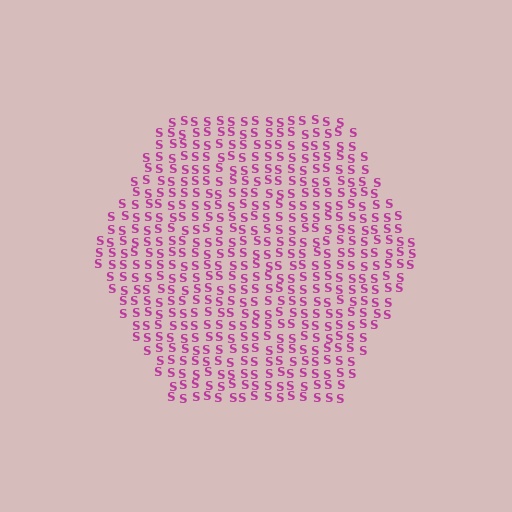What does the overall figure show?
The overall figure shows a hexagon.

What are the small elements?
The small elements are letter S's.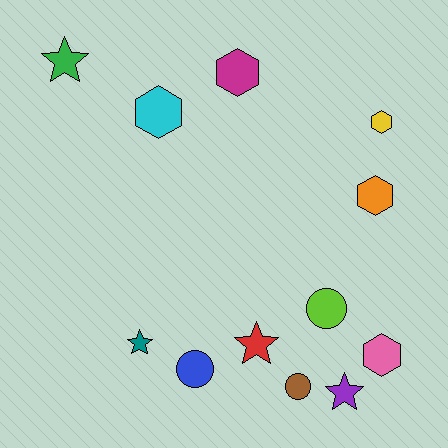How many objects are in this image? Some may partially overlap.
There are 12 objects.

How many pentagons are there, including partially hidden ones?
There are no pentagons.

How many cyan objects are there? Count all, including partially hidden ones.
There is 1 cyan object.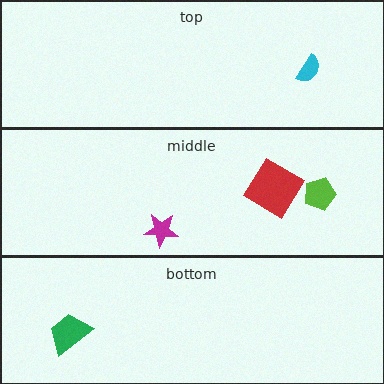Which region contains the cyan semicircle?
The top region.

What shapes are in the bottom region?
The green trapezoid.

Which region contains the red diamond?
The middle region.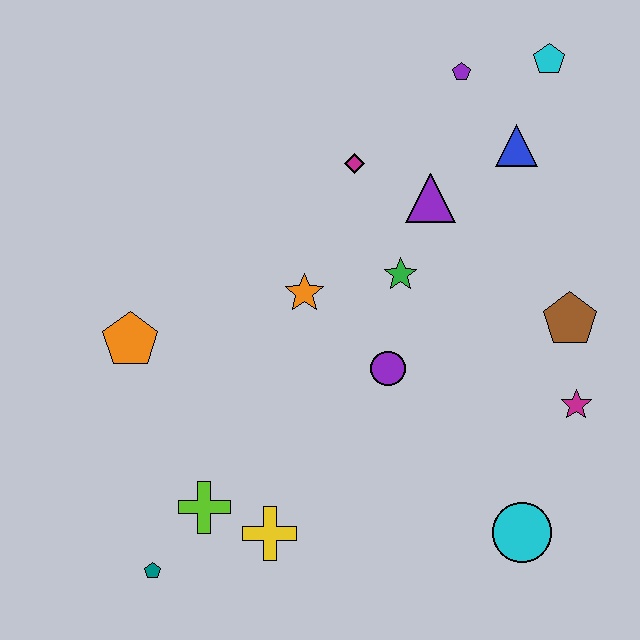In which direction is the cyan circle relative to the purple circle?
The cyan circle is below the purple circle.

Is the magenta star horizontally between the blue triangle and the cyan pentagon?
No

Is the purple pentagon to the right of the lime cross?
Yes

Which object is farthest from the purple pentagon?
The teal pentagon is farthest from the purple pentagon.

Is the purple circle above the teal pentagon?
Yes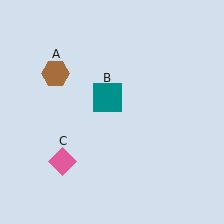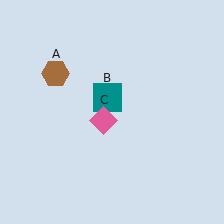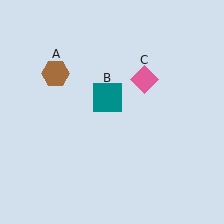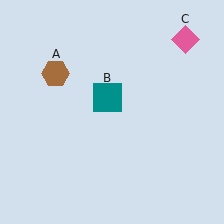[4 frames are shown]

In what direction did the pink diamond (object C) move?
The pink diamond (object C) moved up and to the right.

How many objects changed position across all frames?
1 object changed position: pink diamond (object C).